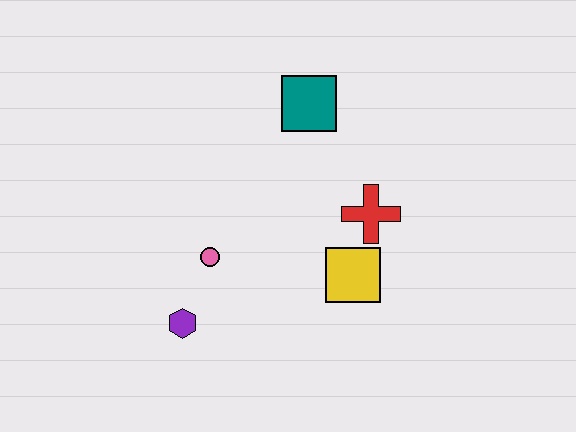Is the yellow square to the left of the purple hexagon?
No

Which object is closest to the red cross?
The yellow square is closest to the red cross.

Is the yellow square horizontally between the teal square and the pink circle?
No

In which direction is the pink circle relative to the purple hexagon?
The pink circle is above the purple hexagon.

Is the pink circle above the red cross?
No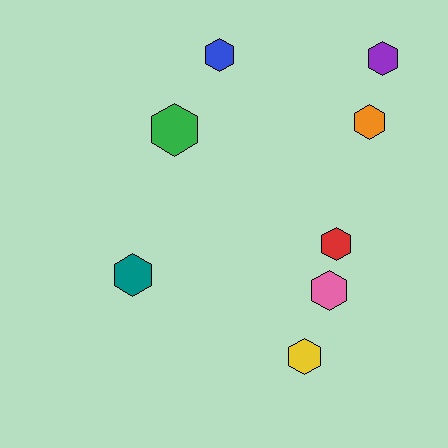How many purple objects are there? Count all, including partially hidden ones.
There is 1 purple object.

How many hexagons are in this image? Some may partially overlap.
There are 8 hexagons.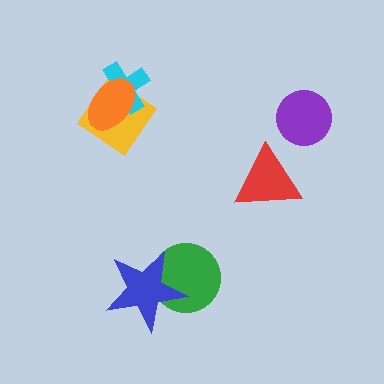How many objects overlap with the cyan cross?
2 objects overlap with the cyan cross.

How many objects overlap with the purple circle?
0 objects overlap with the purple circle.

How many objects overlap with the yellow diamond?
2 objects overlap with the yellow diamond.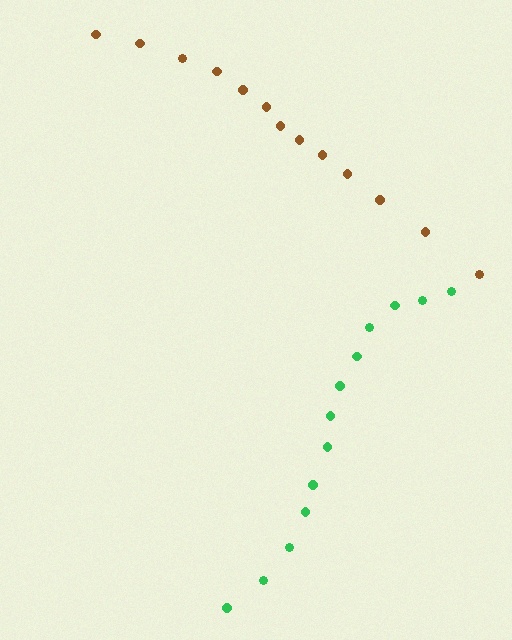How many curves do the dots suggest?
There are 2 distinct paths.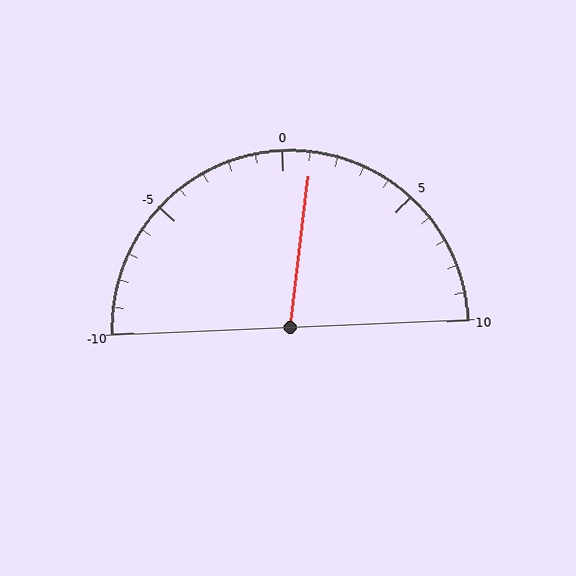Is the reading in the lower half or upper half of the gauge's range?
The reading is in the upper half of the range (-10 to 10).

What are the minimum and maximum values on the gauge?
The gauge ranges from -10 to 10.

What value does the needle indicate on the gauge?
The needle indicates approximately 1.